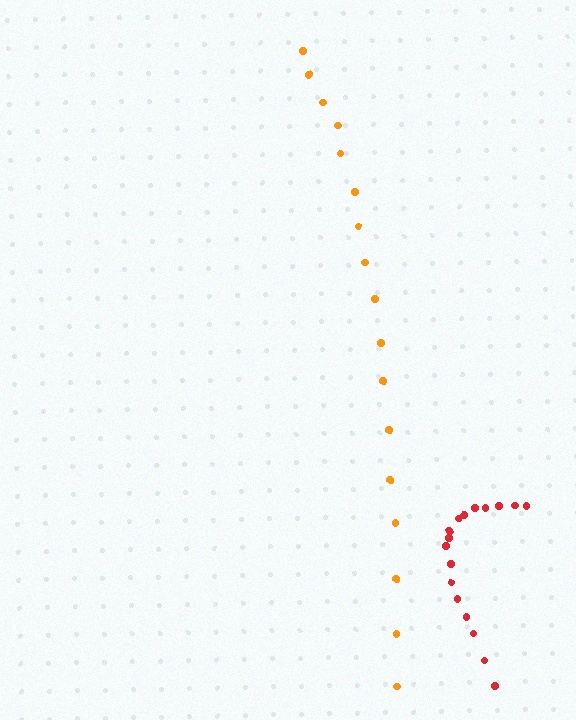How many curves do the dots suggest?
There are 2 distinct paths.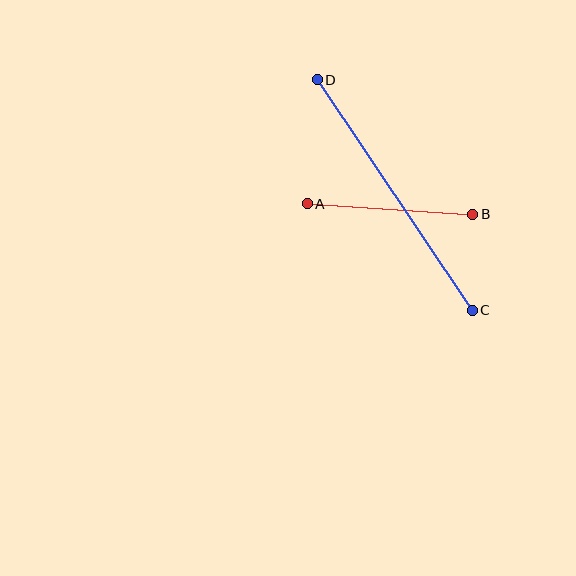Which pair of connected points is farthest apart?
Points C and D are farthest apart.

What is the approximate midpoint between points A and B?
The midpoint is at approximately (390, 209) pixels.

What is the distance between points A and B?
The distance is approximately 166 pixels.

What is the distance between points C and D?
The distance is approximately 278 pixels.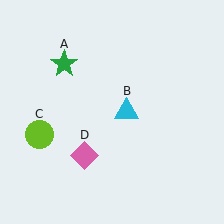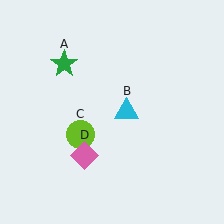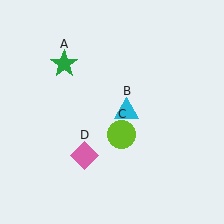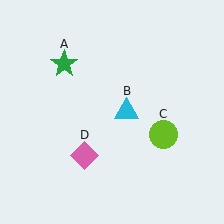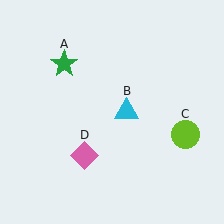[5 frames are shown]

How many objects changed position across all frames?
1 object changed position: lime circle (object C).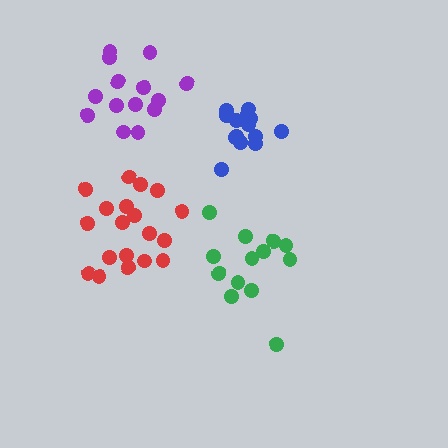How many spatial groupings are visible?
There are 4 spatial groupings.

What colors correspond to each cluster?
The clusters are colored: blue, green, red, purple.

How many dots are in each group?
Group 1: 14 dots, Group 2: 14 dots, Group 3: 19 dots, Group 4: 14 dots (61 total).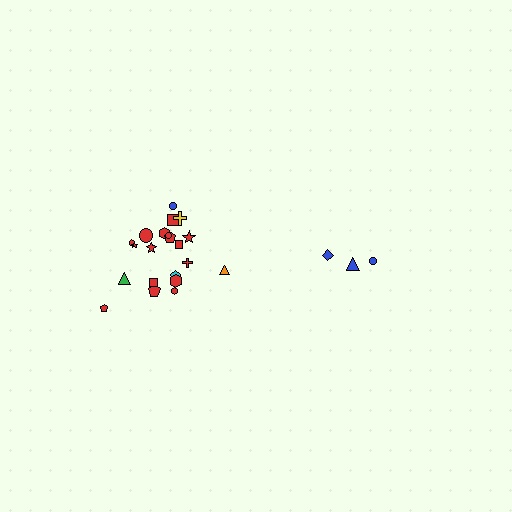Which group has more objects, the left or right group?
The left group.